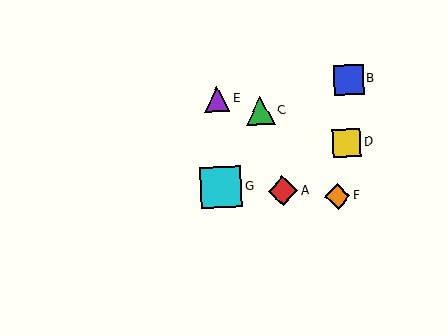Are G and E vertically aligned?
Yes, both are at x≈221.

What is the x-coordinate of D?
Object D is at x≈347.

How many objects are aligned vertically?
2 objects (E, G) are aligned vertically.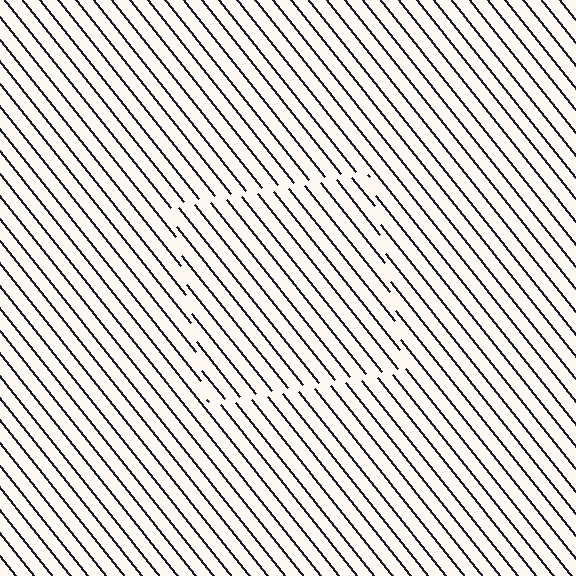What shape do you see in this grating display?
An illusory square. The interior of the shape contains the same grating, shifted by half a period — the contour is defined by the phase discontinuity where line-ends from the inner and outer gratings abut.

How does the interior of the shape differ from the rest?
The interior of the shape contains the same grating, shifted by half a period — the contour is defined by the phase discontinuity where line-ends from the inner and outer gratings abut.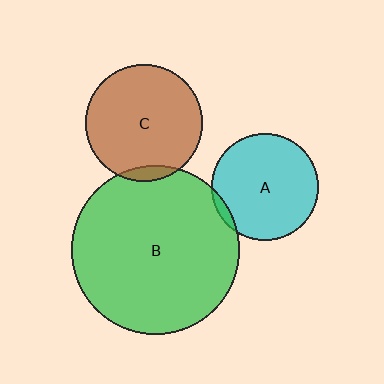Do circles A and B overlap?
Yes.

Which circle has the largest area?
Circle B (green).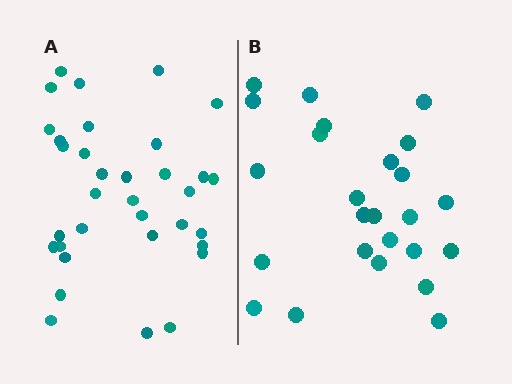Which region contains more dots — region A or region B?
Region A (the left region) has more dots.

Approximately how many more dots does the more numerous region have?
Region A has roughly 8 or so more dots than region B.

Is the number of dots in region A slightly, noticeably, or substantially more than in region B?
Region A has noticeably more, but not dramatically so. The ratio is roughly 1.4 to 1.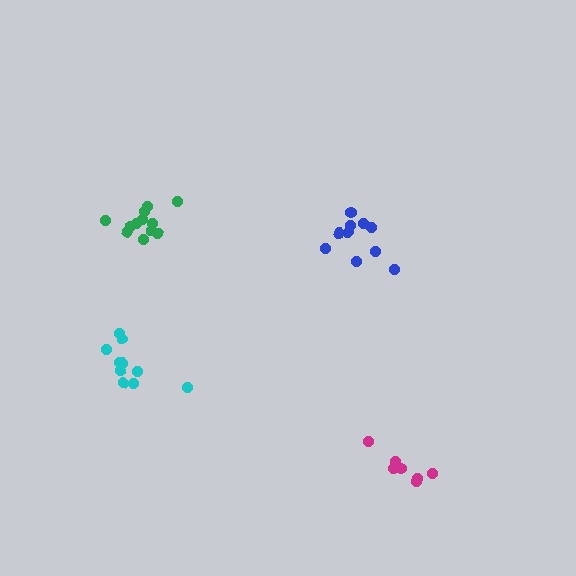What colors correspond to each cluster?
The clusters are colored: magenta, blue, cyan, green.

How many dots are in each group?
Group 1: 7 dots, Group 2: 10 dots, Group 3: 10 dots, Group 4: 12 dots (39 total).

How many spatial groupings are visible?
There are 4 spatial groupings.